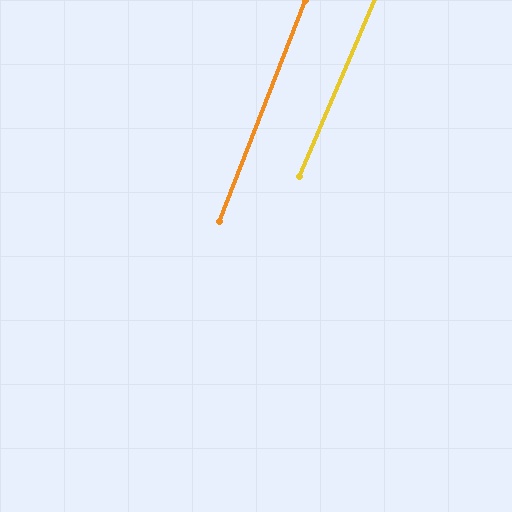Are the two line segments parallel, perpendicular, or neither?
Parallel — their directions differ by only 1.8°.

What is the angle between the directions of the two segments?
Approximately 2 degrees.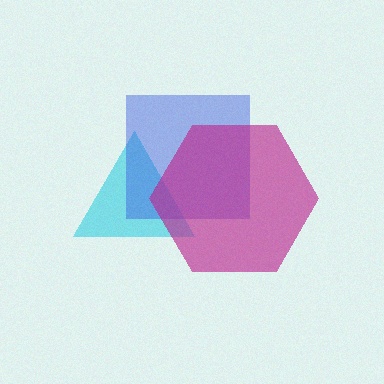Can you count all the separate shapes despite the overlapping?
Yes, there are 3 separate shapes.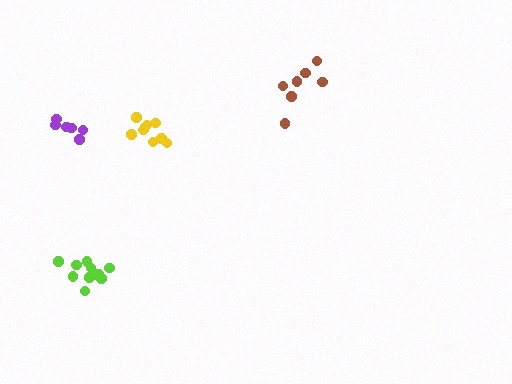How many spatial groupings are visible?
There are 4 spatial groupings.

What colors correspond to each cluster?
The clusters are colored: lime, yellow, brown, purple.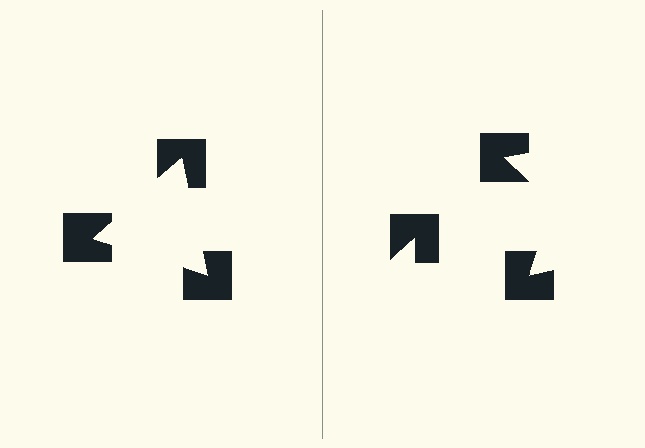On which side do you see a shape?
An illusory triangle appears on the left side. On the right side the wedge cuts are rotated, so no coherent shape forms.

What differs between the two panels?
The notched squares are positioned identically on both sides; only the wedge orientations differ. On the left they align to a triangle; on the right they are misaligned.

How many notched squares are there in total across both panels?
6 — 3 on each side.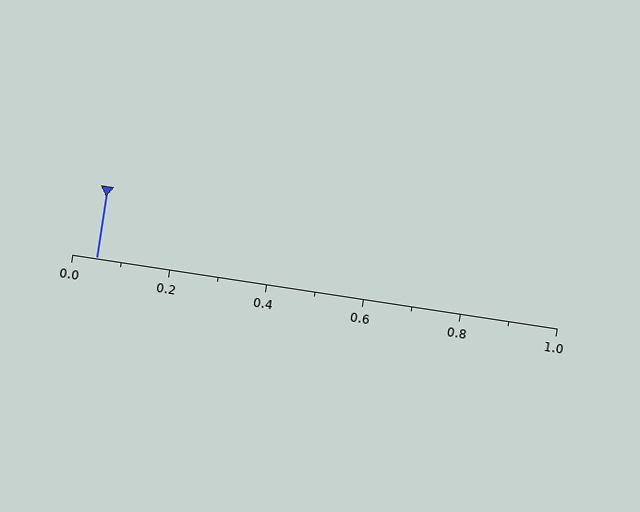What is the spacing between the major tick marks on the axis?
The major ticks are spaced 0.2 apart.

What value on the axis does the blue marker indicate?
The marker indicates approximately 0.05.